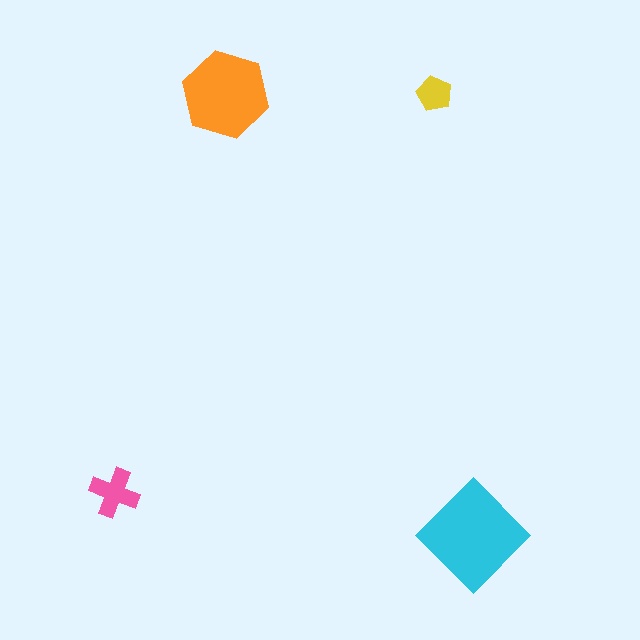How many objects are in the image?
There are 4 objects in the image.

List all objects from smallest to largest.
The yellow pentagon, the pink cross, the orange hexagon, the cyan diamond.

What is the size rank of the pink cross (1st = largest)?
3rd.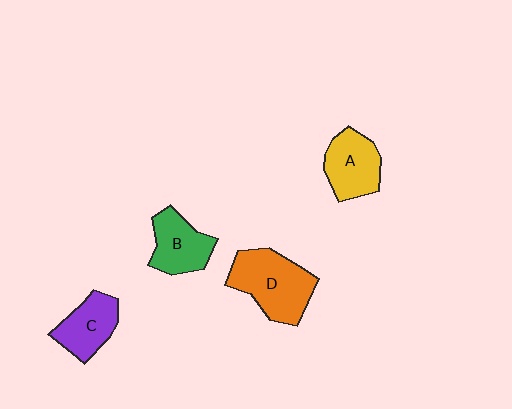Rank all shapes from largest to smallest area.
From largest to smallest: D (orange), A (yellow), B (green), C (purple).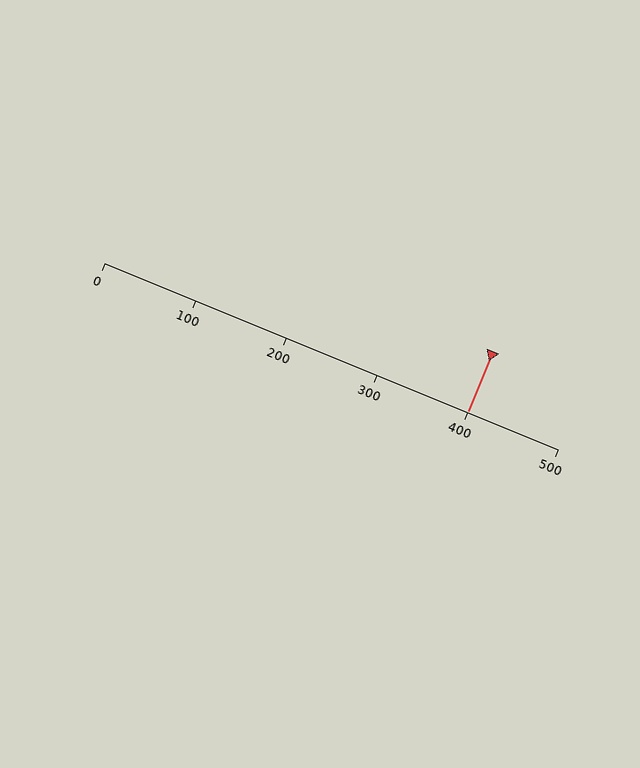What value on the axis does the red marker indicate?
The marker indicates approximately 400.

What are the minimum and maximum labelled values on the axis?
The axis runs from 0 to 500.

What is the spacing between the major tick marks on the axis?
The major ticks are spaced 100 apart.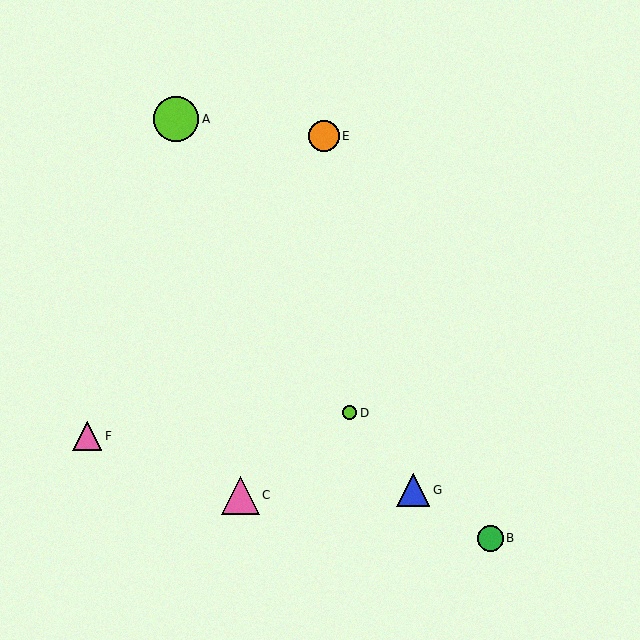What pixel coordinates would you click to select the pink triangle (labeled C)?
Click at (240, 495) to select the pink triangle C.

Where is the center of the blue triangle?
The center of the blue triangle is at (413, 490).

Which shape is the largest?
The lime circle (labeled A) is the largest.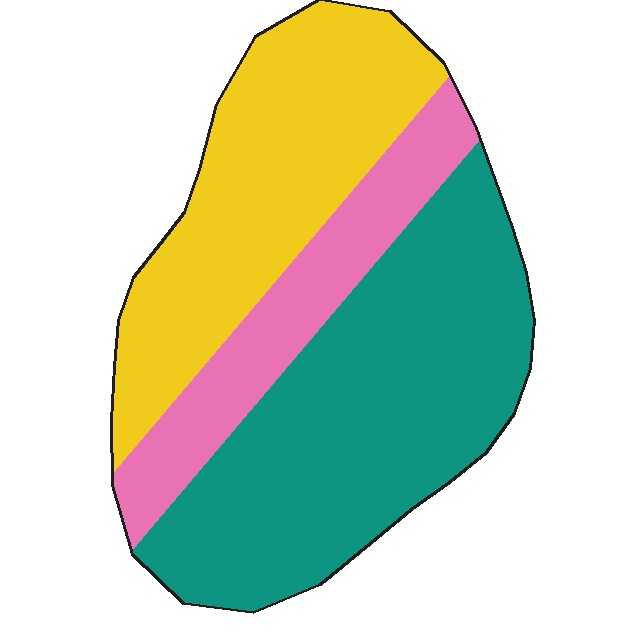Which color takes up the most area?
Teal, at roughly 45%.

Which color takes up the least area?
Pink, at roughly 20%.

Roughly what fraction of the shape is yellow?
Yellow takes up about one third (1/3) of the shape.